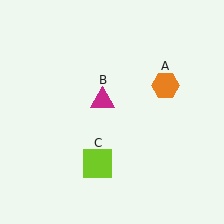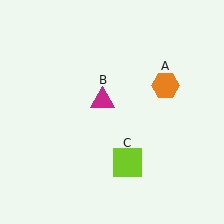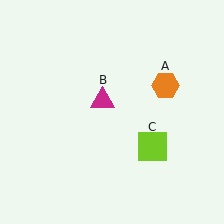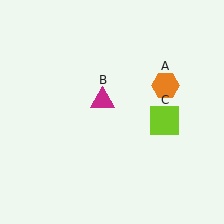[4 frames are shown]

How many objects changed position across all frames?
1 object changed position: lime square (object C).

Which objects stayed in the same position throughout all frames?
Orange hexagon (object A) and magenta triangle (object B) remained stationary.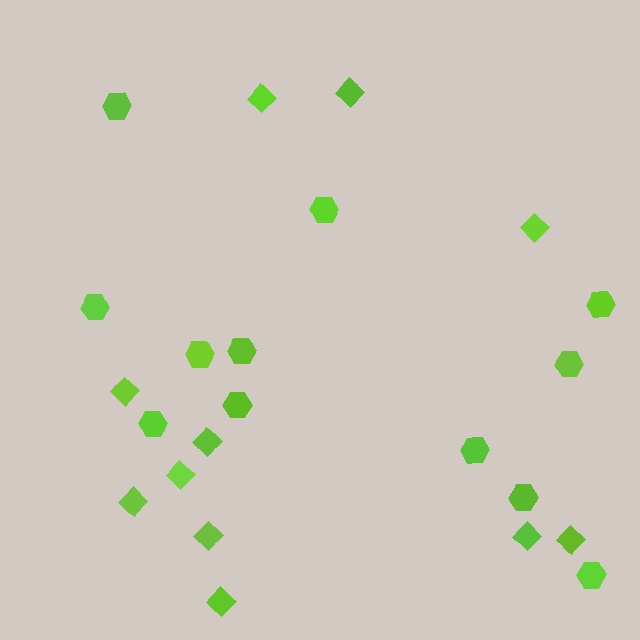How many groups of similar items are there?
There are 2 groups: one group of hexagons (12) and one group of diamonds (11).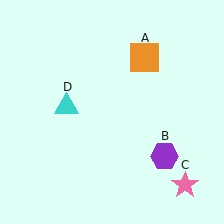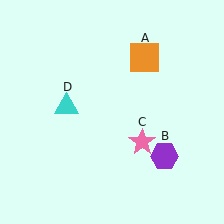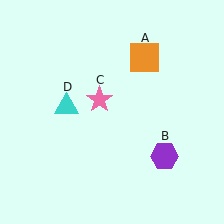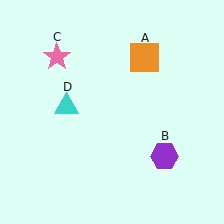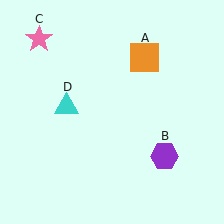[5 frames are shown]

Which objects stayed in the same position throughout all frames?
Orange square (object A) and purple hexagon (object B) and cyan triangle (object D) remained stationary.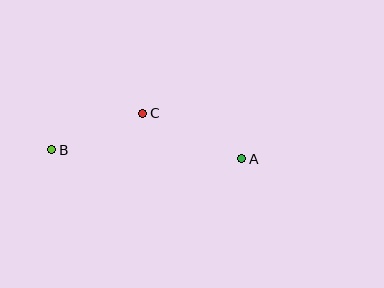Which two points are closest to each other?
Points B and C are closest to each other.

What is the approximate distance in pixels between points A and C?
The distance between A and C is approximately 109 pixels.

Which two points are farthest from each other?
Points A and B are farthest from each other.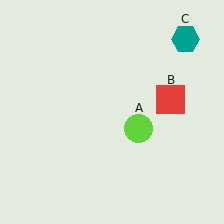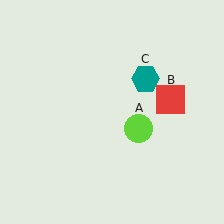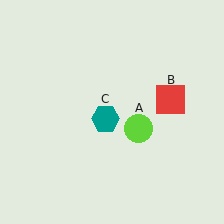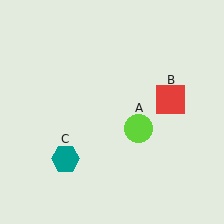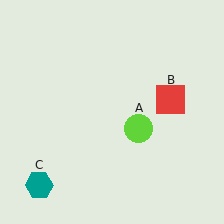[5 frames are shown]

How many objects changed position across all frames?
1 object changed position: teal hexagon (object C).